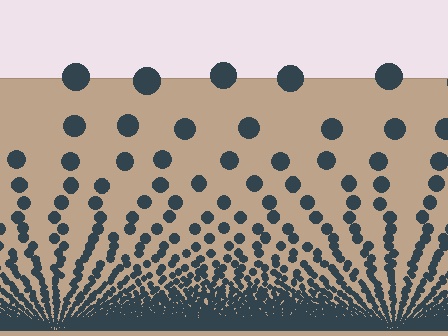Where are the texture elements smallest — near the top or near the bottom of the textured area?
Near the bottom.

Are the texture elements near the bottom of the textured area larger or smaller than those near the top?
Smaller. The gradient is inverted — elements near the bottom are smaller and denser.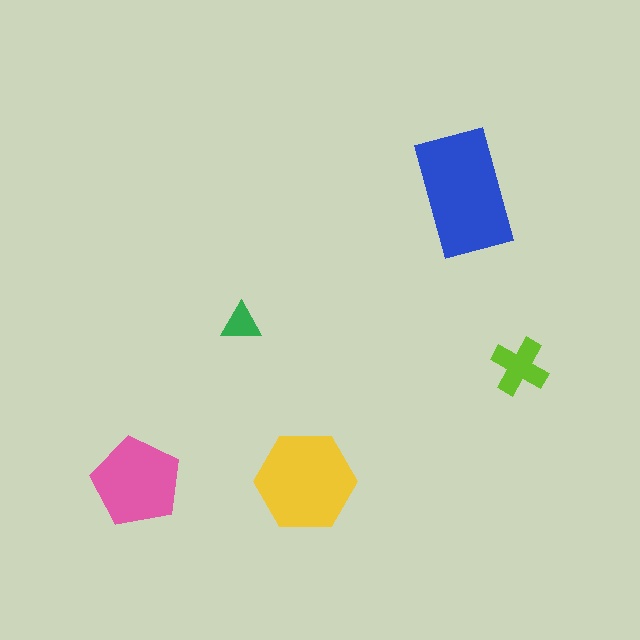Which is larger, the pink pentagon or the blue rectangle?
The blue rectangle.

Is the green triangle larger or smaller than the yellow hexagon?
Smaller.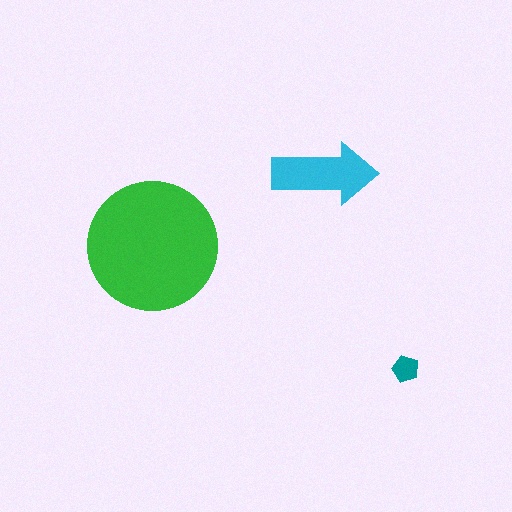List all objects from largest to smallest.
The green circle, the cyan arrow, the teal pentagon.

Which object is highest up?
The cyan arrow is topmost.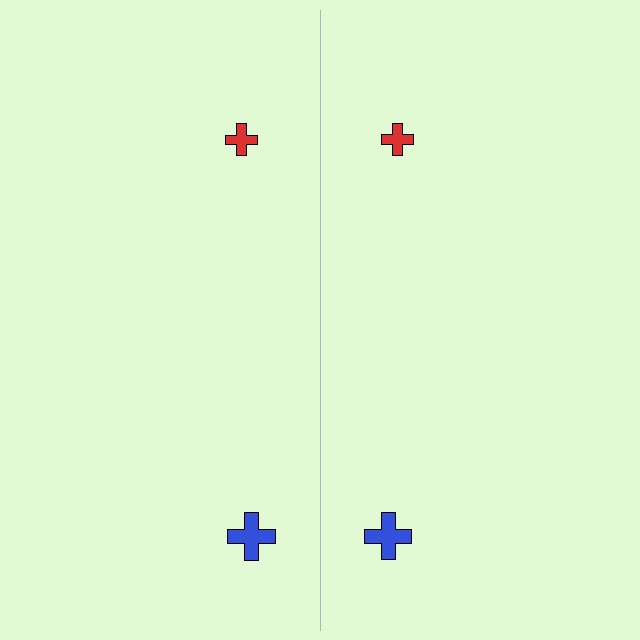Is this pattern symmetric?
Yes, this pattern has bilateral (reflection) symmetry.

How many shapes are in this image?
There are 4 shapes in this image.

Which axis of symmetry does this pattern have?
The pattern has a vertical axis of symmetry running through the center of the image.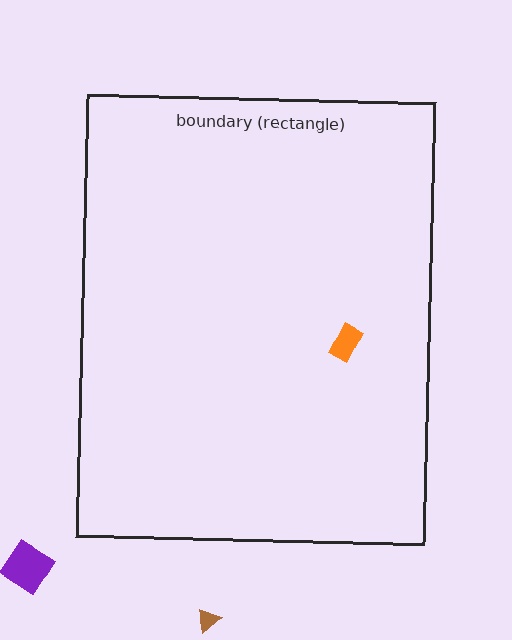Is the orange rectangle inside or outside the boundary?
Inside.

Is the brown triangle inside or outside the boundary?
Outside.